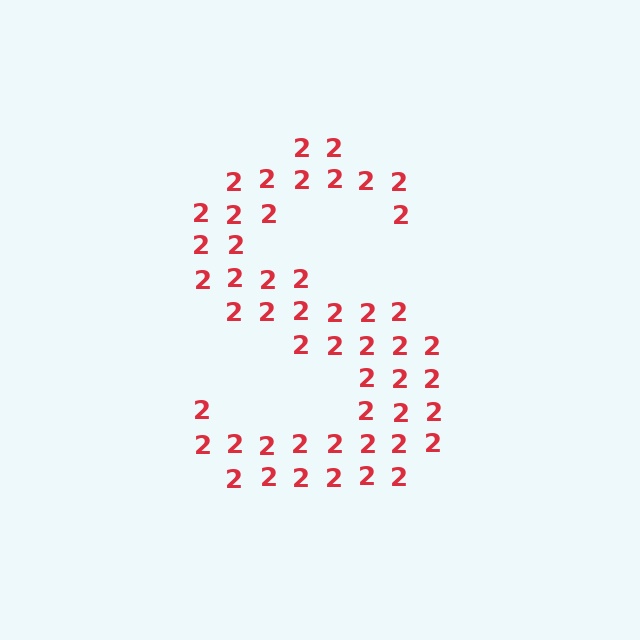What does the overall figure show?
The overall figure shows the letter S.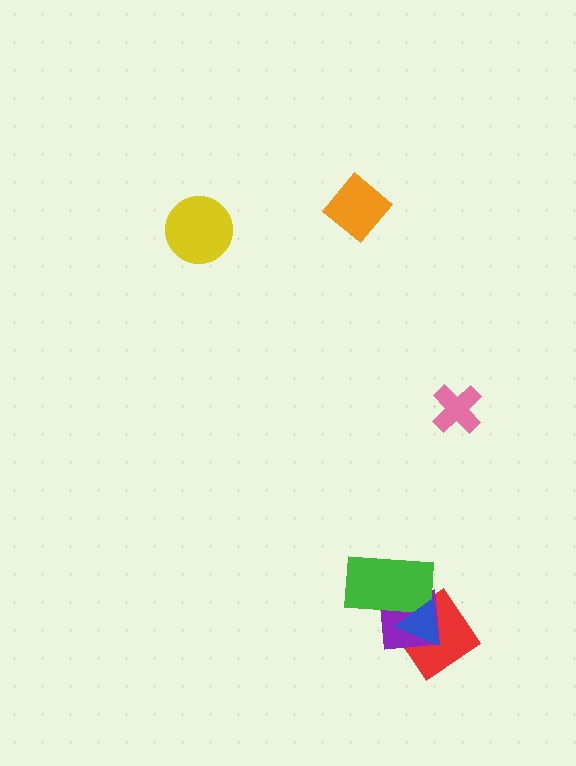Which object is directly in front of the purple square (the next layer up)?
The green rectangle is directly in front of the purple square.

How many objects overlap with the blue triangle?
3 objects overlap with the blue triangle.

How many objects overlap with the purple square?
3 objects overlap with the purple square.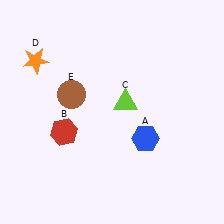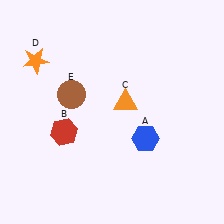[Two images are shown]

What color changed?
The triangle (C) changed from lime in Image 1 to orange in Image 2.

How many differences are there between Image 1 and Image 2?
There is 1 difference between the two images.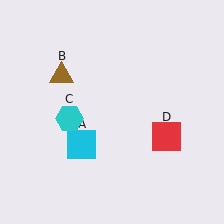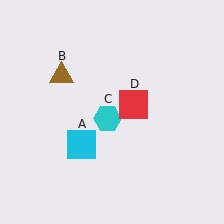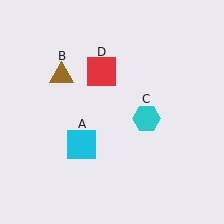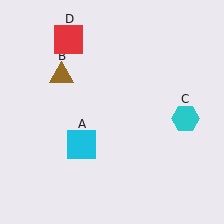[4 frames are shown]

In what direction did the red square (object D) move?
The red square (object D) moved up and to the left.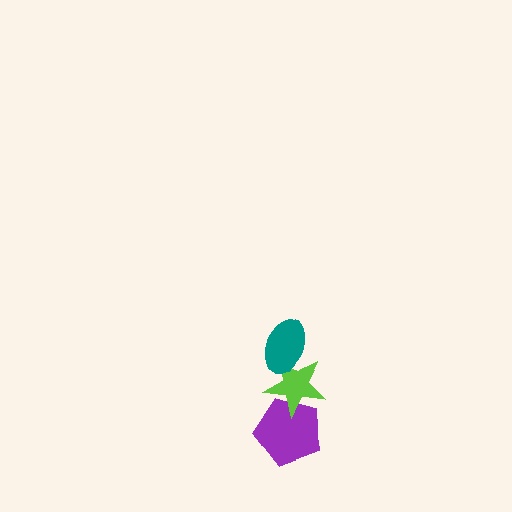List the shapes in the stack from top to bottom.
From top to bottom: the teal ellipse, the lime star, the purple pentagon.